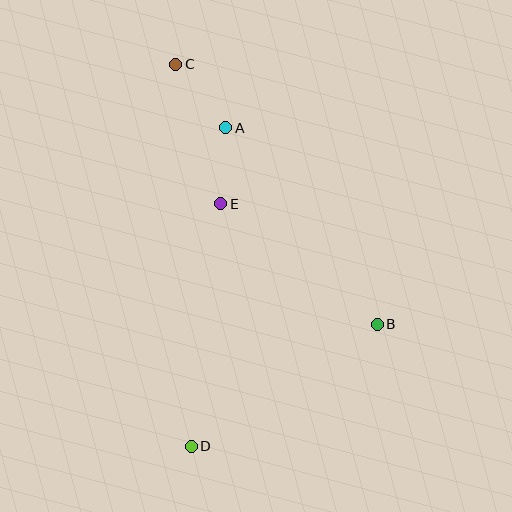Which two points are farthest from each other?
Points C and D are farthest from each other.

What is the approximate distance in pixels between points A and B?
The distance between A and B is approximately 248 pixels.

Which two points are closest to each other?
Points A and E are closest to each other.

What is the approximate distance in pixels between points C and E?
The distance between C and E is approximately 146 pixels.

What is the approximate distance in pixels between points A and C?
The distance between A and C is approximately 80 pixels.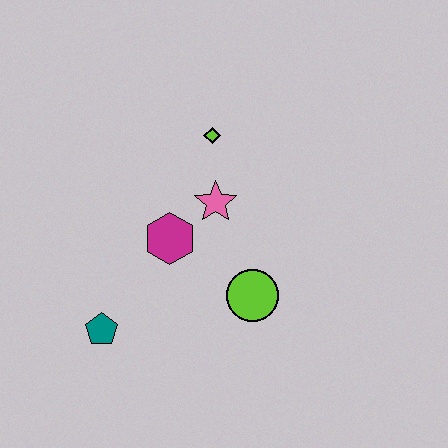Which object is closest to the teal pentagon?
The magenta hexagon is closest to the teal pentagon.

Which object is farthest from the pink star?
The teal pentagon is farthest from the pink star.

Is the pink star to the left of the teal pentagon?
No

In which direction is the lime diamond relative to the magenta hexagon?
The lime diamond is above the magenta hexagon.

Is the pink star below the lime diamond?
Yes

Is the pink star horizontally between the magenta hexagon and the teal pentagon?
No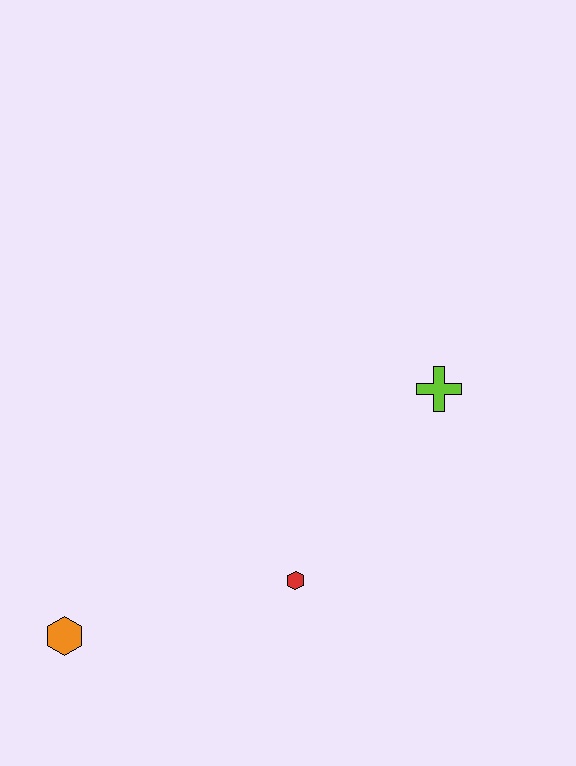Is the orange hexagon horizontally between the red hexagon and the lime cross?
No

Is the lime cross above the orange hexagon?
Yes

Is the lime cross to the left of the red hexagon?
No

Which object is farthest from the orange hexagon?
The lime cross is farthest from the orange hexagon.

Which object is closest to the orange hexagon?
The red hexagon is closest to the orange hexagon.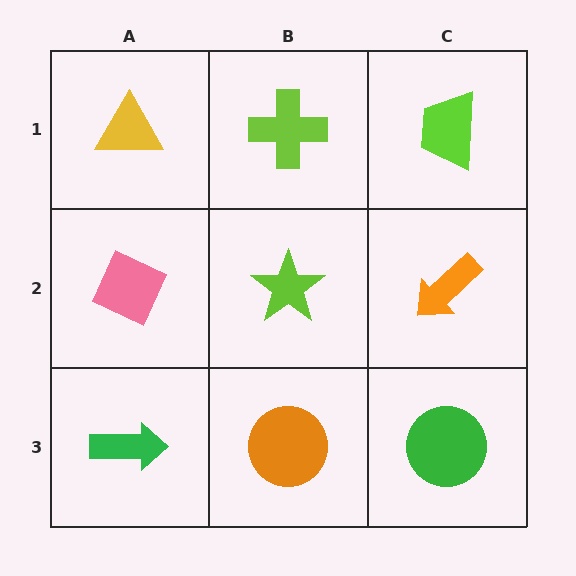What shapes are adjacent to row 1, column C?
An orange arrow (row 2, column C), a lime cross (row 1, column B).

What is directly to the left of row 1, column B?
A yellow triangle.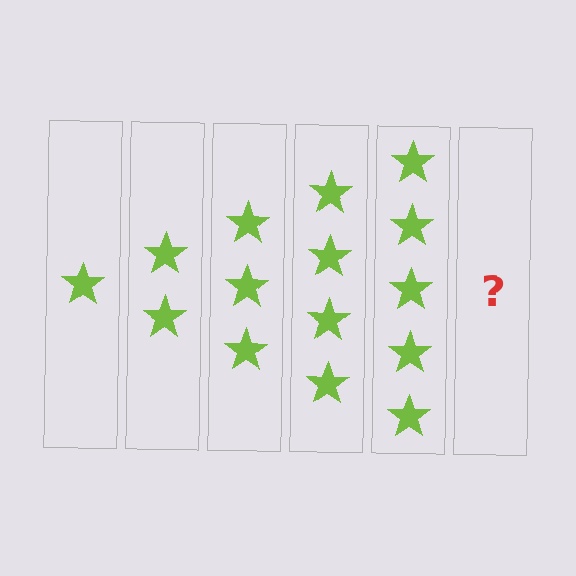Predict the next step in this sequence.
The next step is 6 stars.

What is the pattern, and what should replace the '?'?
The pattern is that each step adds one more star. The '?' should be 6 stars.